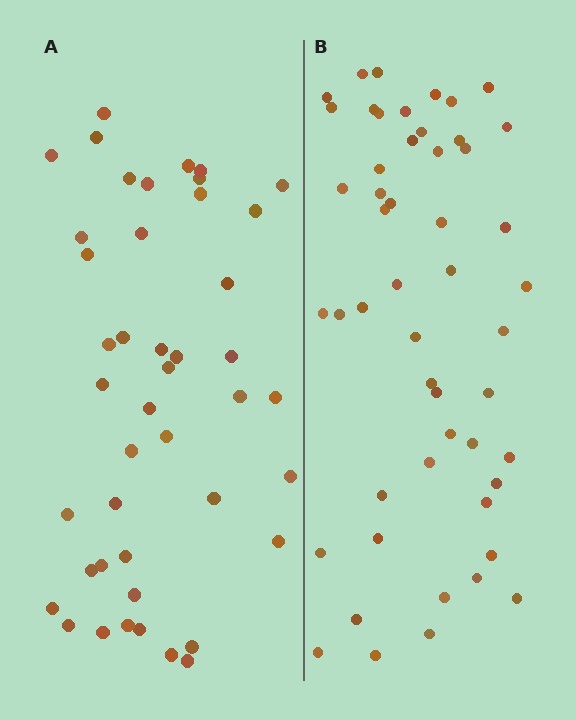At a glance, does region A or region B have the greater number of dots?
Region B (the right region) has more dots.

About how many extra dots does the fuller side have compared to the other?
Region B has roughly 8 or so more dots than region A.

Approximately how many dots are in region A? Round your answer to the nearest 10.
About 40 dots. (The exact count is 44, which rounds to 40.)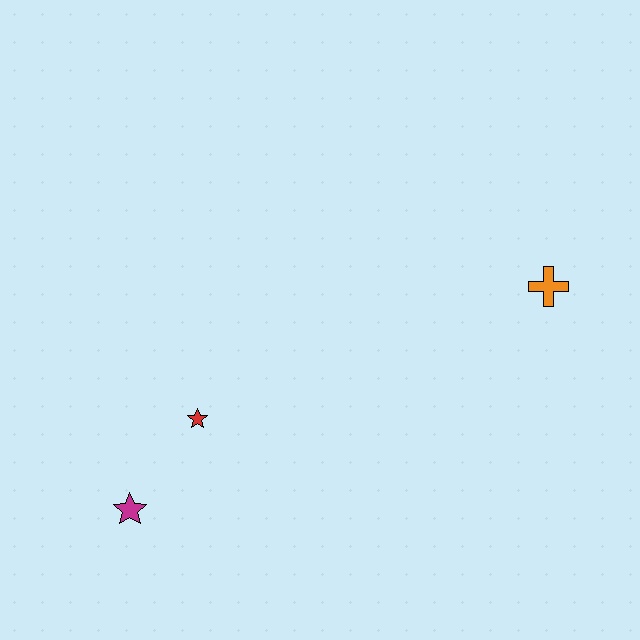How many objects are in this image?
There are 3 objects.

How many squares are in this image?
There are no squares.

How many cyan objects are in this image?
There are no cyan objects.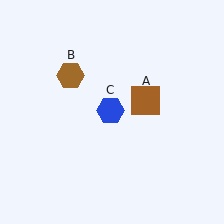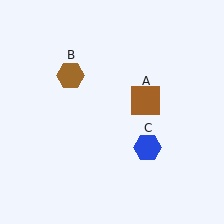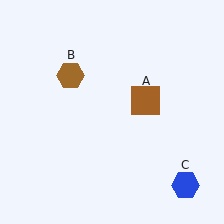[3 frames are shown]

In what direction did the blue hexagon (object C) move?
The blue hexagon (object C) moved down and to the right.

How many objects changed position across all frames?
1 object changed position: blue hexagon (object C).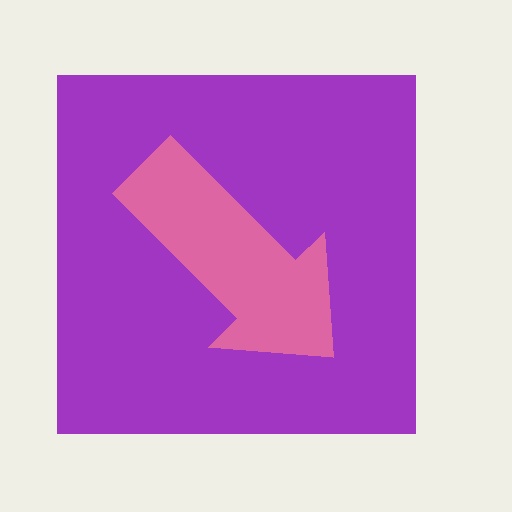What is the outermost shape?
The purple square.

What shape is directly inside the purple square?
The pink arrow.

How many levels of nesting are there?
2.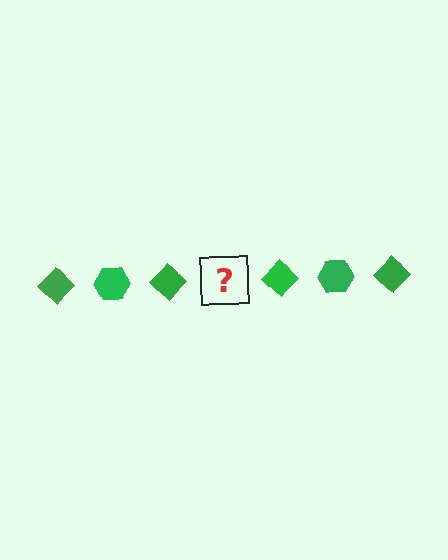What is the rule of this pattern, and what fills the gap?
The rule is that the pattern cycles through diamond, hexagon shapes in green. The gap should be filled with a green hexagon.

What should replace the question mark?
The question mark should be replaced with a green hexagon.